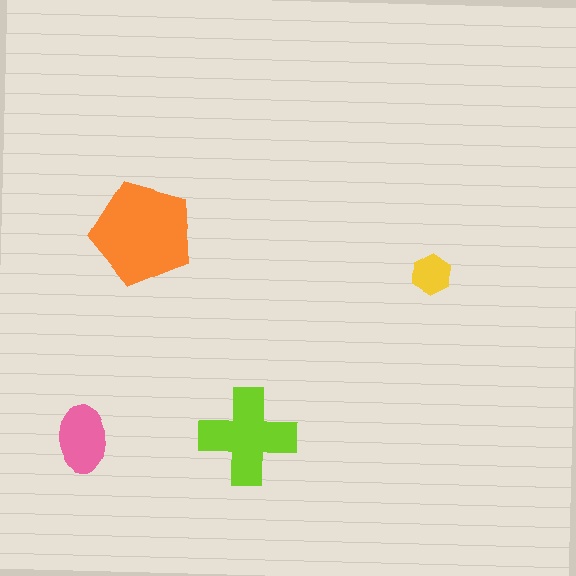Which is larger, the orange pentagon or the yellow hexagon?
The orange pentagon.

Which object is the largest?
The orange pentagon.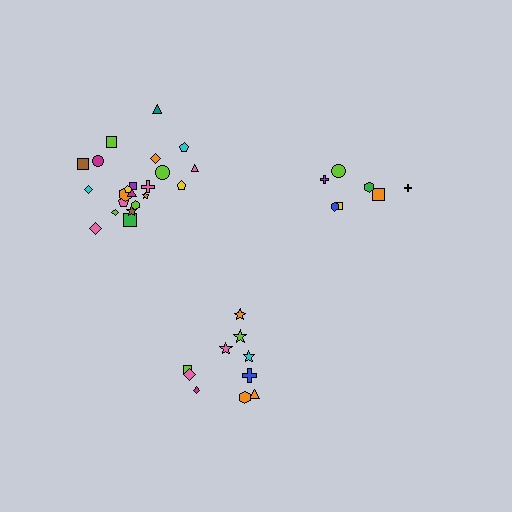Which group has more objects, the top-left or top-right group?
The top-left group.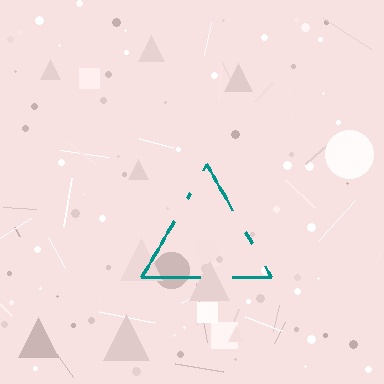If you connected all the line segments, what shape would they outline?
They would outline a triangle.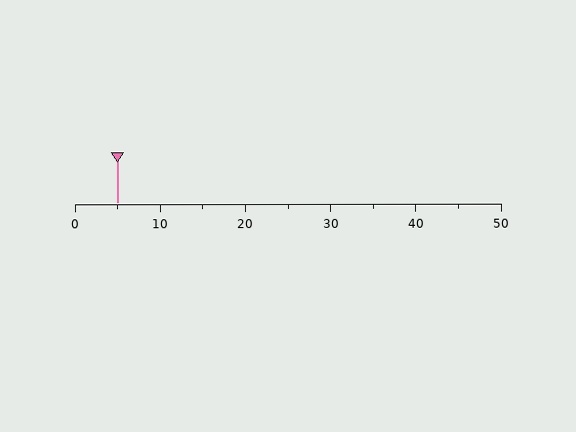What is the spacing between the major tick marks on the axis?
The major ticks are spaced 10 apart.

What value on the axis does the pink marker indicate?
The marker indicates approximately 5.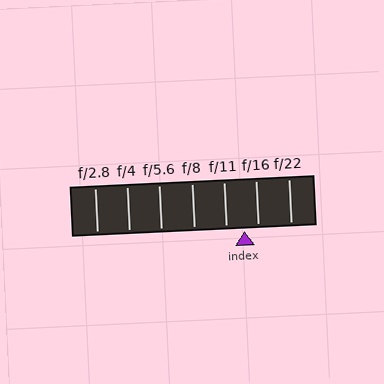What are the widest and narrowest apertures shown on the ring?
The widest aperture shown is f/2.8 and the narrowest is f/22.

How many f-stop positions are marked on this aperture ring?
There are 7 f-stop positions marked.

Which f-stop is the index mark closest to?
The index mark is closest to f/16.